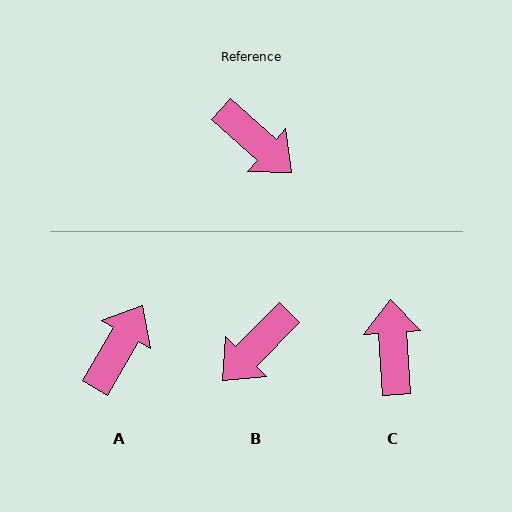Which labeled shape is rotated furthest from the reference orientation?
C, about 136 degrees away.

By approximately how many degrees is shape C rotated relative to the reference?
Approximately 136 degrees counter-clockwise.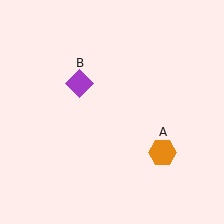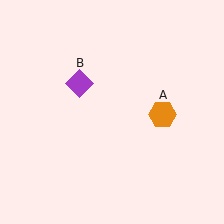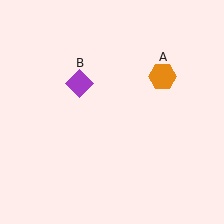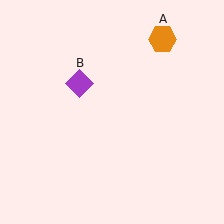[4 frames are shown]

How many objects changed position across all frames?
1 object changed position: orange hexagon (object A).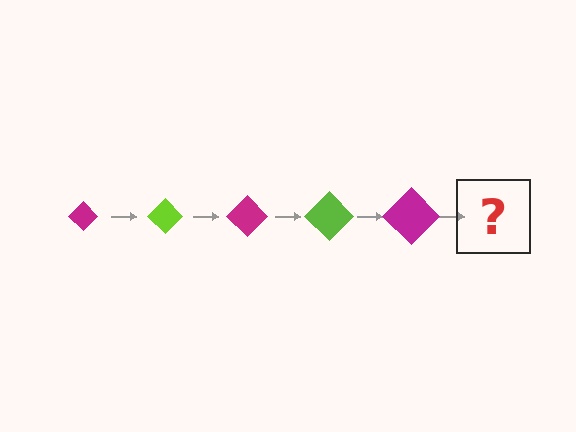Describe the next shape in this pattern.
It should be a lime diamond, larger than the previous one.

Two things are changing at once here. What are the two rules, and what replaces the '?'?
The two rules are that the diamond grows larger each step and the color cycles through magenta and lime. The '?' should be a lime diamond, larger than the previous one.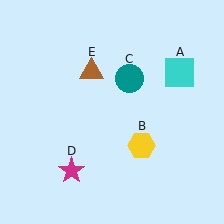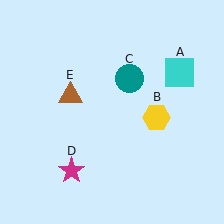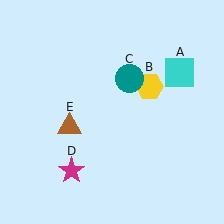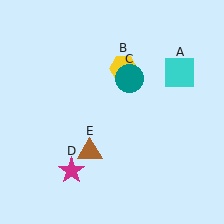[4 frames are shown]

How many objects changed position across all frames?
2 objects changed position: yellow hexagon (object B), brown triangle (object E).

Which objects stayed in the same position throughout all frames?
Cyan square (object A) and teal circle (object C) and magenta star (object D) remained stationary.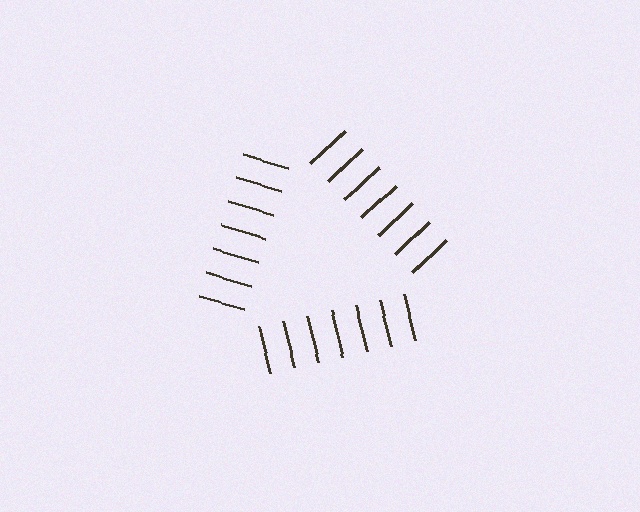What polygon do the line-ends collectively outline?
An illusory triangle — the line segments terminate on its edges but no continuous stroke is drawn.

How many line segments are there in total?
21 — 7 along each of the 3 edges.